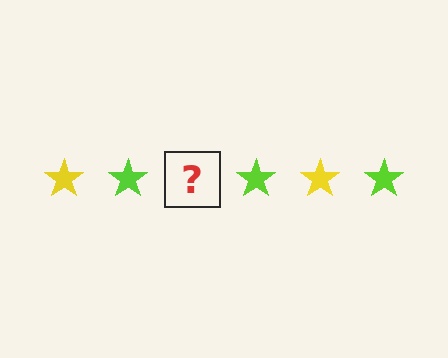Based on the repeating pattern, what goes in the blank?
The blank should be a yellow star.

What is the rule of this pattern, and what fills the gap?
The rule is that the pattern cycles through yellow, lime stars. The gap should be filled with a yellow star.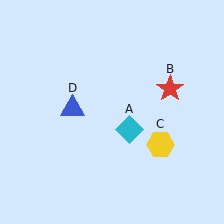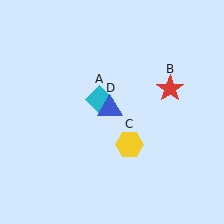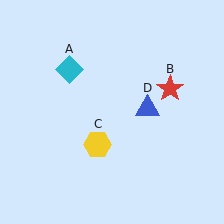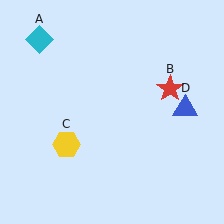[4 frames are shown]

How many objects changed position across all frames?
3 objects changed position: cyan diamond (object A), yellow hexagon (object C), blue triangle (object D).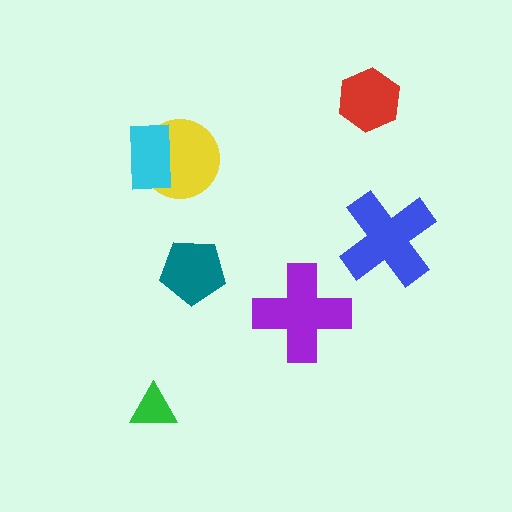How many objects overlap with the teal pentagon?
0 objects overlap with the teal pentagon.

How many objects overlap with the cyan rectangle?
1 object overlaps with the cyan rectangle.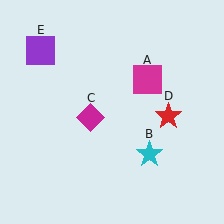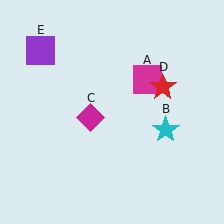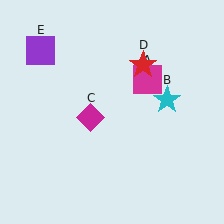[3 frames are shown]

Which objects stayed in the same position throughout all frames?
Magenta square (object A) and magenta diamond (object C) and purple square (object E) remained stationary.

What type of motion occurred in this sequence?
The cyan star (object B), red star (object D) rotated counterclockwise around the center of the scene.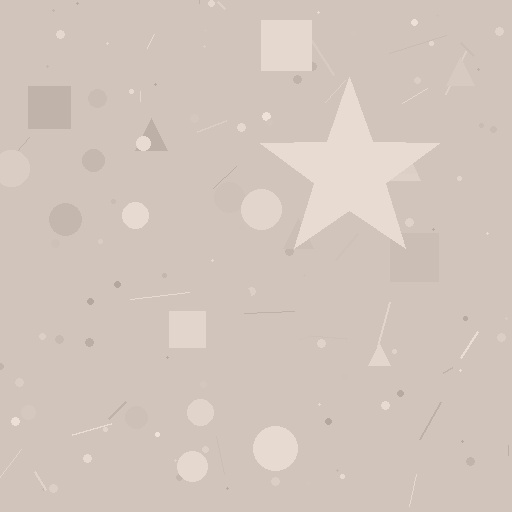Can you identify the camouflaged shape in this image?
The camouflaged shape is a star.